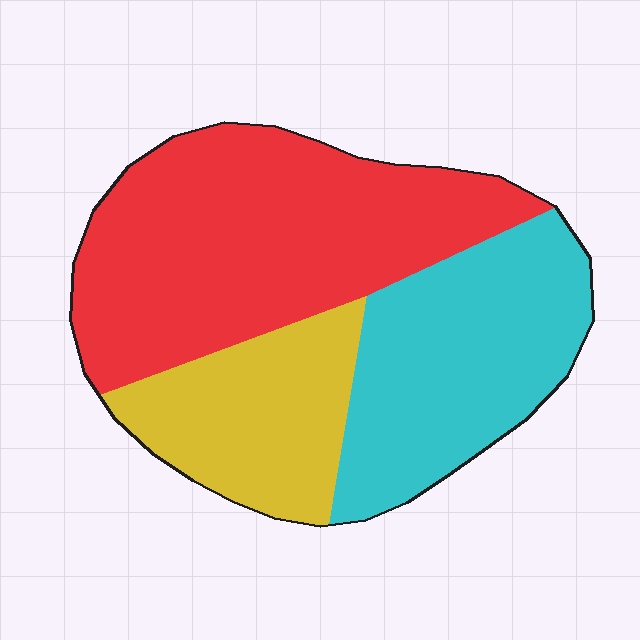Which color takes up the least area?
Yellow, at roughly 20%.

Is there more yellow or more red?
Red.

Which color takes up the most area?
Red, at roughly 45%.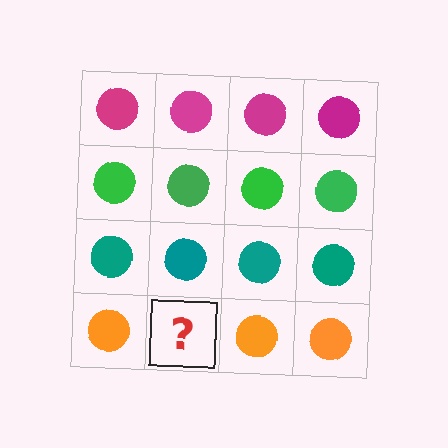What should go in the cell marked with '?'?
The missing cell should contain an orange circle.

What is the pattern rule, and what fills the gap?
The rule is that each row has a consistent color. The gap should be filled with an orange circle.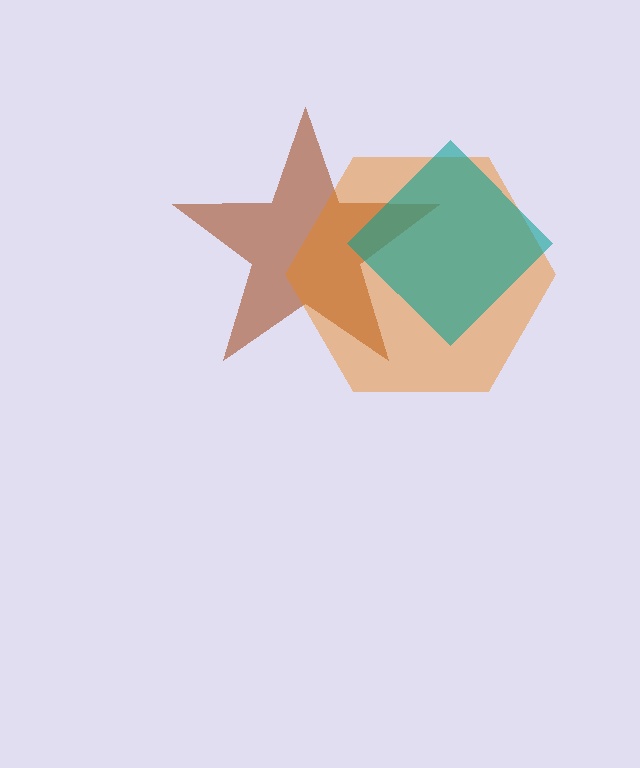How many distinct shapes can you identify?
There are 3 distinct shapes: a brown star, an orange hexagon, a teal diamond.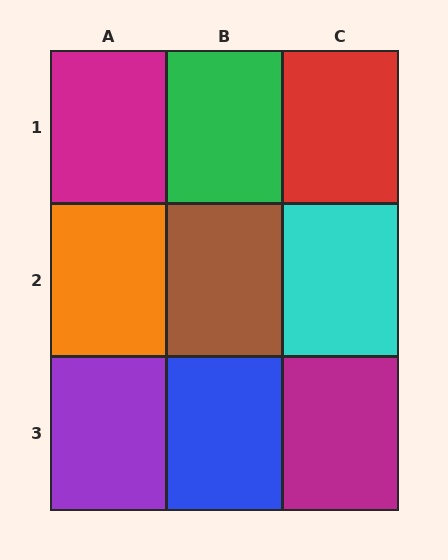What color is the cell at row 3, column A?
Purple.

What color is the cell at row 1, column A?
Magenta.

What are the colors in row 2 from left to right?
Orange, brown, cyan.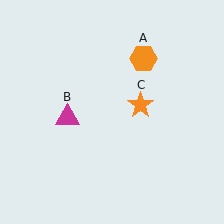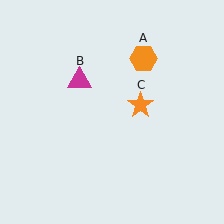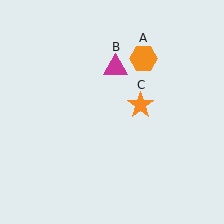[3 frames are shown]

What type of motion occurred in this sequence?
The magenta triangle (object B) rotated clockwise around the center of the scene.